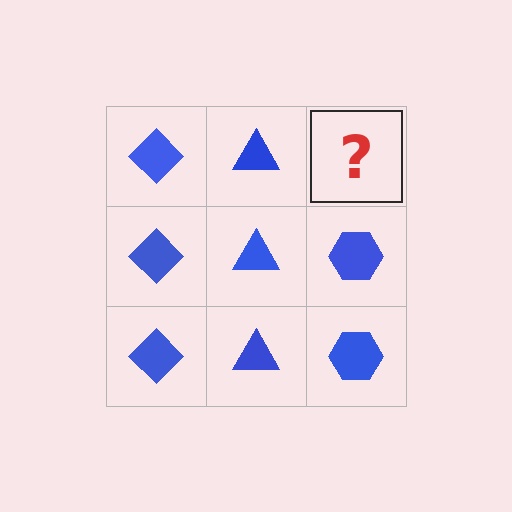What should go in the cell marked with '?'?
The missing cell should contain a blue hexagon.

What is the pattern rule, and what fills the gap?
The rule is that each column has a consistent shape. The gap should be filled with a blue hexagon.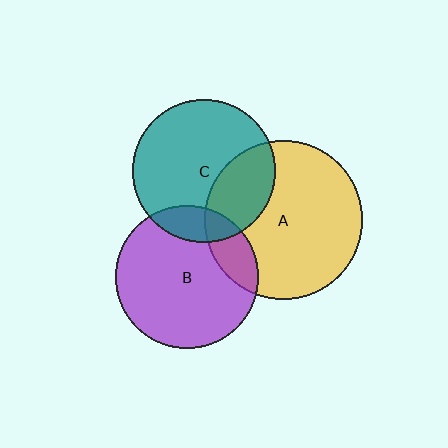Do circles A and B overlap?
Yes.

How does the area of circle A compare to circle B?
Approximately 1.2 times.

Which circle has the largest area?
Circle A (yellow).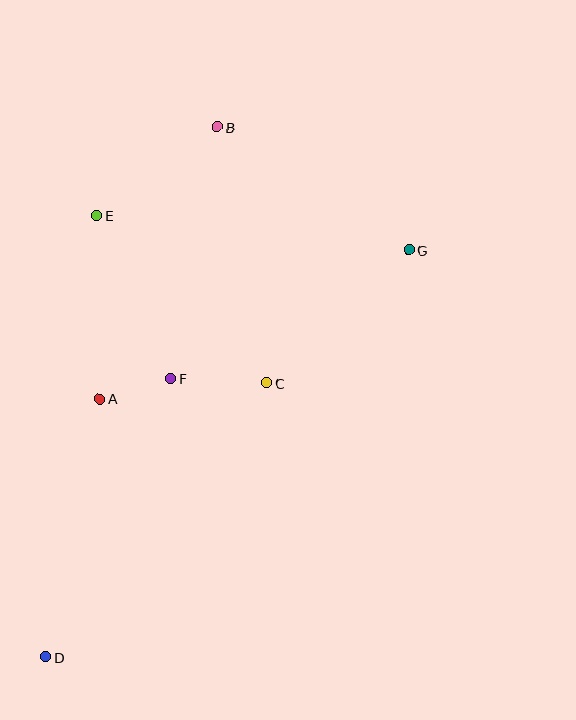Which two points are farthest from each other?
Points B and D are farthest from each other.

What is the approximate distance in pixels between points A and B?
The distance between A and B is approximately 296 pixels.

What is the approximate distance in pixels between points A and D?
The distance between A and D is approximately 264 pixels.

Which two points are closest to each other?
Points A and F are closest to each other.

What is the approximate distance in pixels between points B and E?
The distance between B and E is approximately 150 pixels.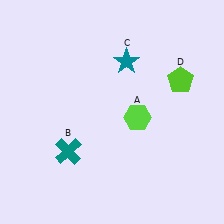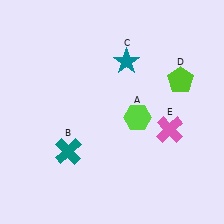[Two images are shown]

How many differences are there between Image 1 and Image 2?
There is 1 difference between the two images.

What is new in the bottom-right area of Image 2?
A pink cross (E) was added in the bottom-right area of Image 2.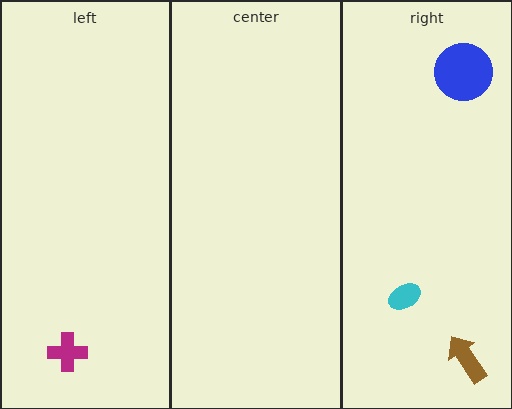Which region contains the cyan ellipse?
The right region.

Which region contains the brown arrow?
The right region.